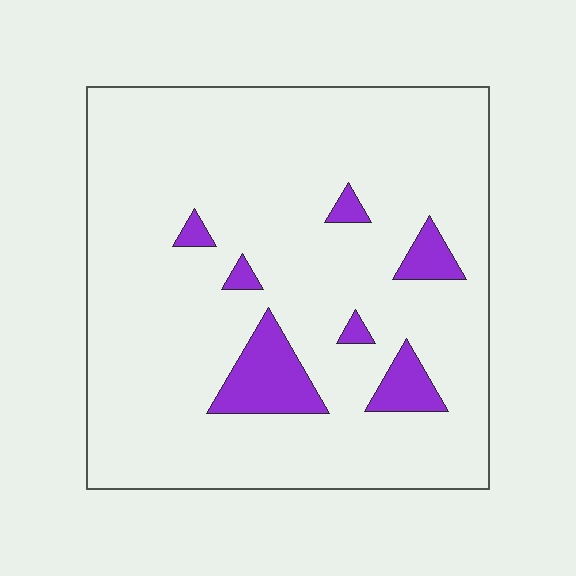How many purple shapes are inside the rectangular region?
7.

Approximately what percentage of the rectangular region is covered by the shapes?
Approximately 10%.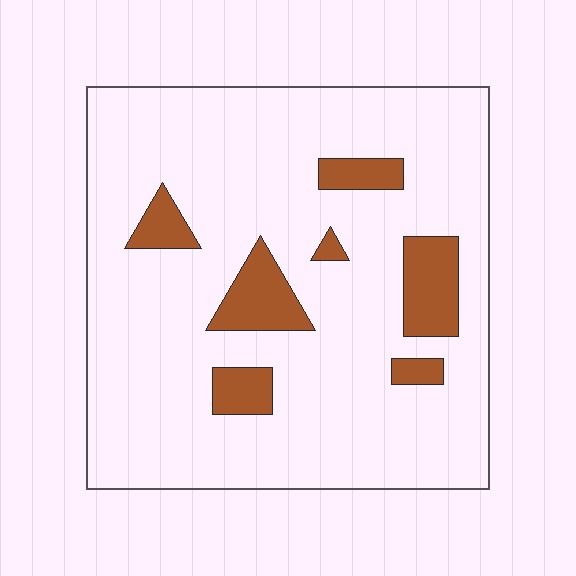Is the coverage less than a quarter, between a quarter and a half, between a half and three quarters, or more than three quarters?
Less than a quarter.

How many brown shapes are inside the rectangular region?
7.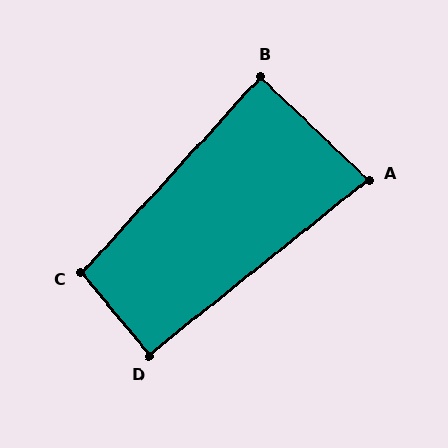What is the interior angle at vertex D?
Approximately 91 degrees (approximately right).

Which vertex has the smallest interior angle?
A, at approximately 82 degrees.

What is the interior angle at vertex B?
Approximately 89 degrees (approximately right).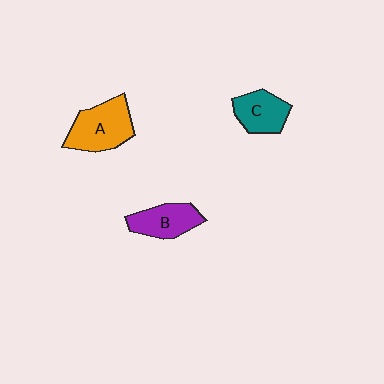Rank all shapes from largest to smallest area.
From largest to smallest: A (orange), B (purple), C (teal).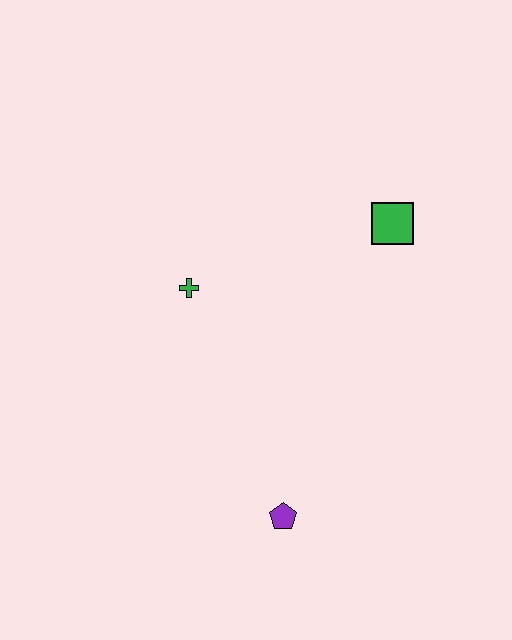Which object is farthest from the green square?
The purple pentagon is farthest from the green square.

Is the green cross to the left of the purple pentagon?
Yes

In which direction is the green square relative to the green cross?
The green square is to the right of the green cross.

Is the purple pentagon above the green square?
No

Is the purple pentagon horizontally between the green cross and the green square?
Yes